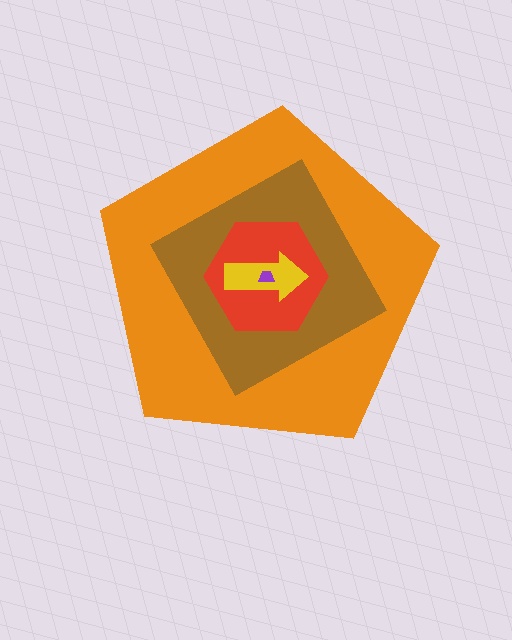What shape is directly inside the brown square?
The red hexagon.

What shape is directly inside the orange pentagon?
The brown square.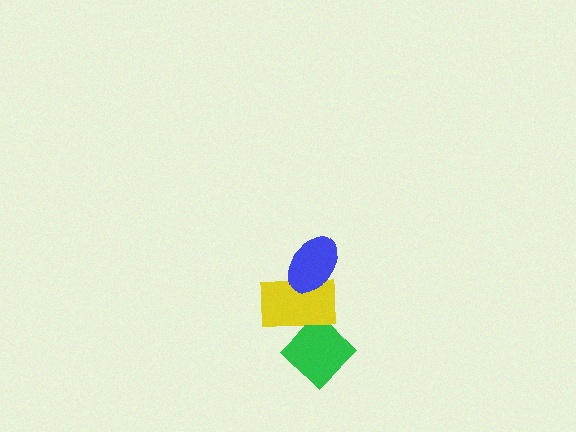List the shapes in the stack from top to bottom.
From top to bottom: the blue ellipse, the yellow rectangle, the green diamond.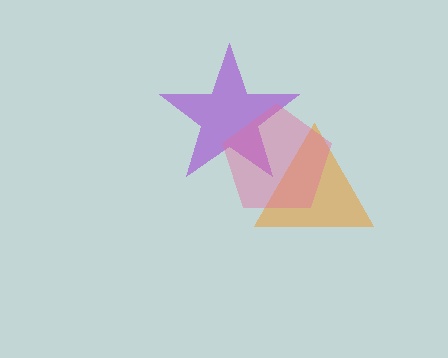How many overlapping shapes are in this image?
There are 3 overlapping shapes in the image.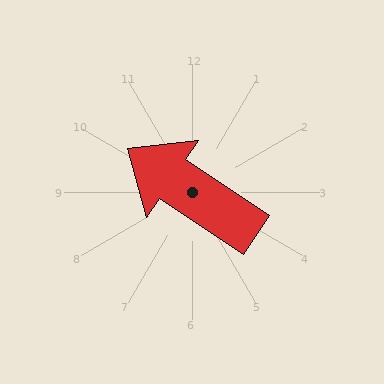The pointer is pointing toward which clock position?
Roughly 10 o'clock.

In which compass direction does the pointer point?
Northwest.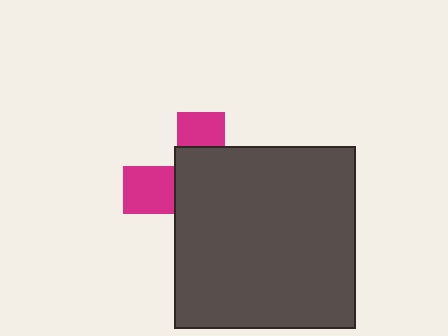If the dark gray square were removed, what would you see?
You would see the complete magenta cross.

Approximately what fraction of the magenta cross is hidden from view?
Roughly 68% of the magenta cross is hidden behind the dark gray square.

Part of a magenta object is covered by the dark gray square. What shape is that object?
It is a cross.